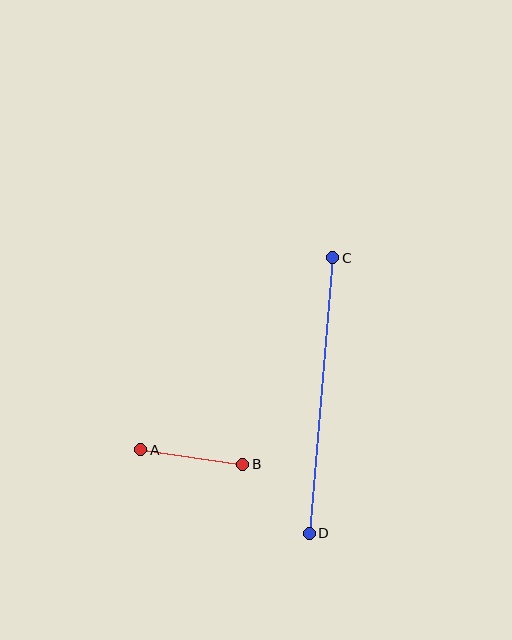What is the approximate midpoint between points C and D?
The midpoint is at approximately (321, 396) pixels.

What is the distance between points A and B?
The distance is approximately 103 pixels.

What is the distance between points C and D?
The distance is approximately 277 pixels.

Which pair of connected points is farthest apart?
Points C and D are farthest apart.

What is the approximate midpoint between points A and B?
The midpoint is at approximately (192, 457) pixels.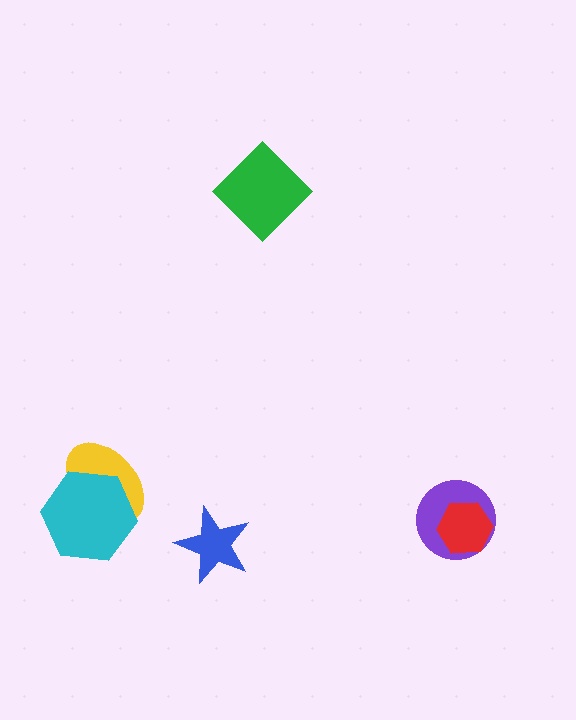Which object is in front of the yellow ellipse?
The cyan hexagon is in front of the yellow ellipse.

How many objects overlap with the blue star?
0 objects overlap with the blue star.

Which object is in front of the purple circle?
The red hexagon is in front of the purple circle.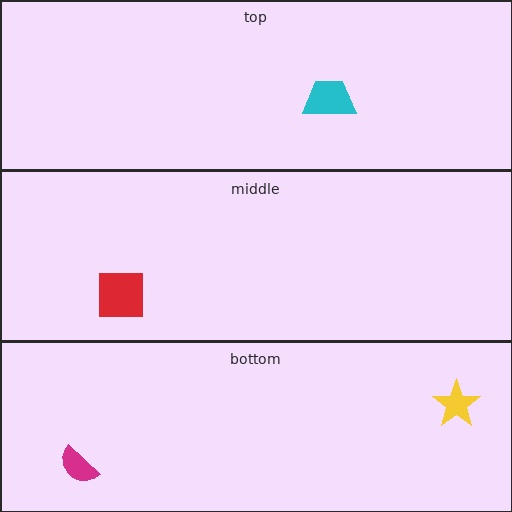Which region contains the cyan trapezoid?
The top region.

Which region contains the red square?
The middle region.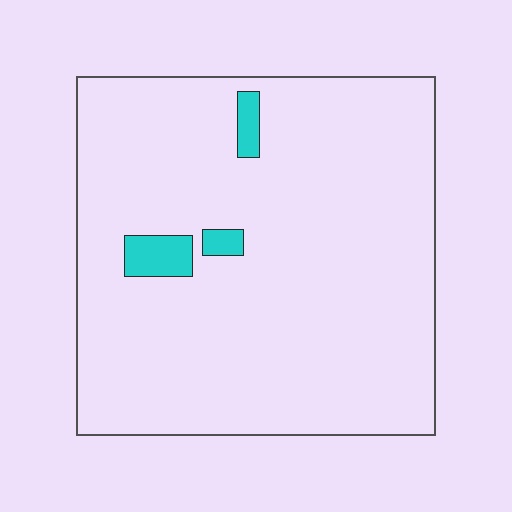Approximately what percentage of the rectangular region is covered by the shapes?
Approximately 5%.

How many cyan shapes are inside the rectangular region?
3.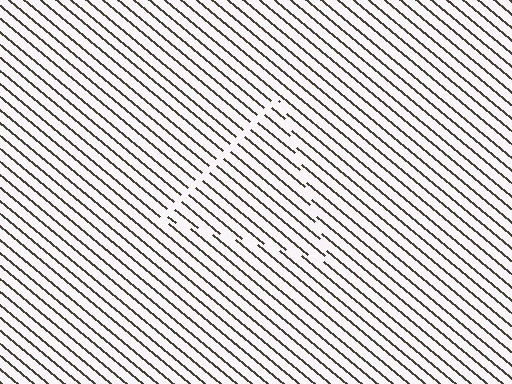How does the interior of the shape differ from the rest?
The interior of the shape contains the same grating, shifted by half a period — the contour is defined by the phase discontinuity where line-ends from the inner and outer gratings abut.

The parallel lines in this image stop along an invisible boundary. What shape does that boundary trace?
An illusory triangle. The interior of the shape contains the same grating, shifted by half a period — the contour is defined by the phase discontinuity where line-ends from the inner and outer gratings abut.